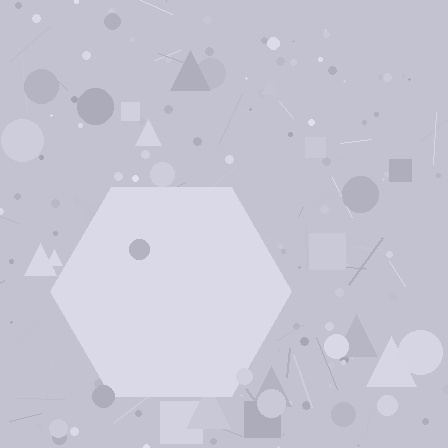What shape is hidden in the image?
A hexagon is hidden in the image.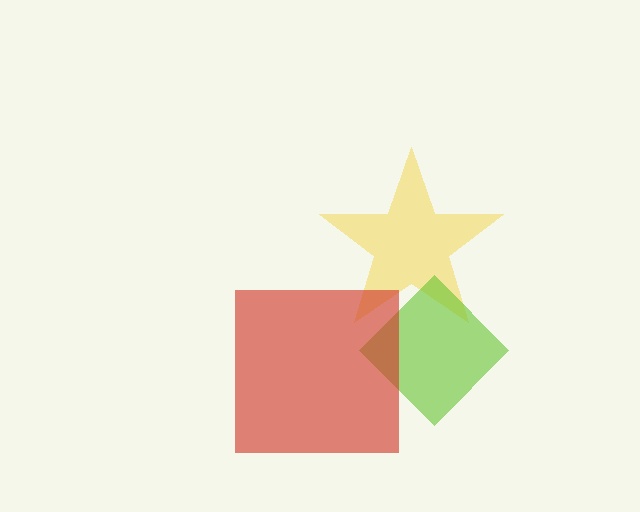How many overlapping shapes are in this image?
There are 3 overlapping shapes in the image.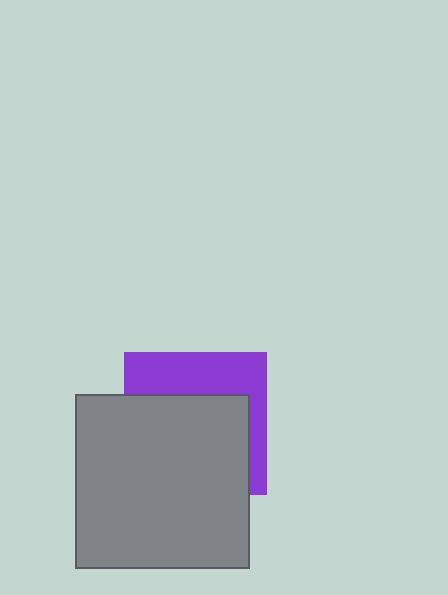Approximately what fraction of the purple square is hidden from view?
Roughly 62% of the purple square is hidden behind the gray rectangle.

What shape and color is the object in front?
The object in front is a gray rectangle.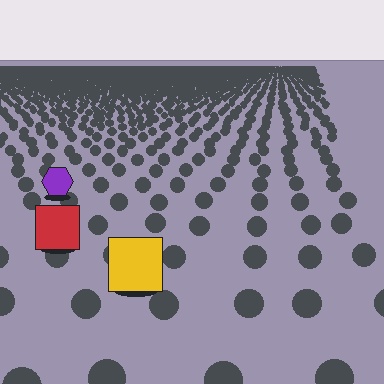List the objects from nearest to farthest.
From nearest to farthest: the yellow square, the red square, the purple hexagon.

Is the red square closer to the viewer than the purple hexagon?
Yes. The red square is closer — you can tell from the texture gradient: the ground texture is coarser near it.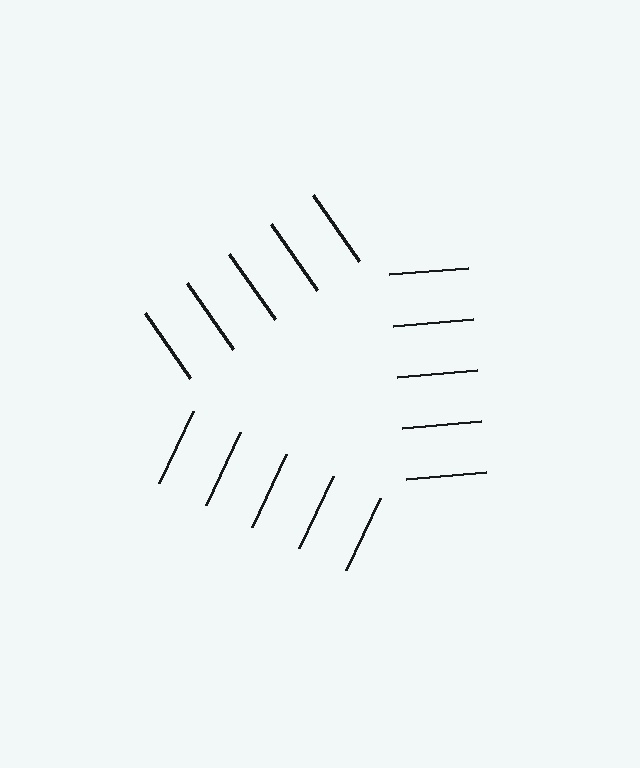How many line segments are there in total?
15 — 5 along each of the 3 edges.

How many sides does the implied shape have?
3 sides — the line-ends trace a triangle.